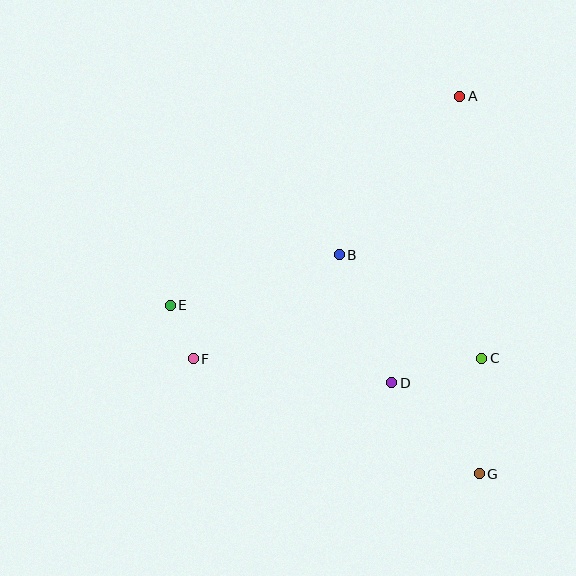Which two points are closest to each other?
Points E and F are closest to each other.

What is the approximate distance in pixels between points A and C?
The distance between A and C is approximately 263 pixels.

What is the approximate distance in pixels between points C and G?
The distance between C and G is approximately 115 pixels.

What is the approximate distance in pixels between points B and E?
The distance between B and E is approximately 176 pixels.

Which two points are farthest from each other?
Points A and G are farthest from each other.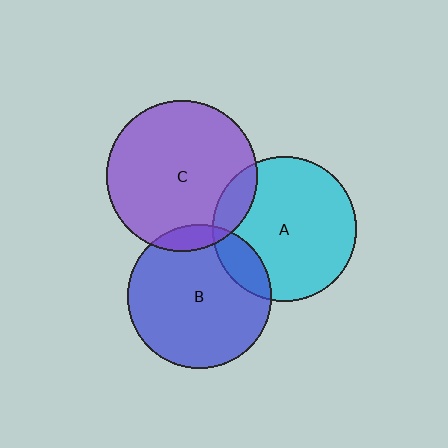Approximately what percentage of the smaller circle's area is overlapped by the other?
Approximately 15%.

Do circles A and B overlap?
Yes.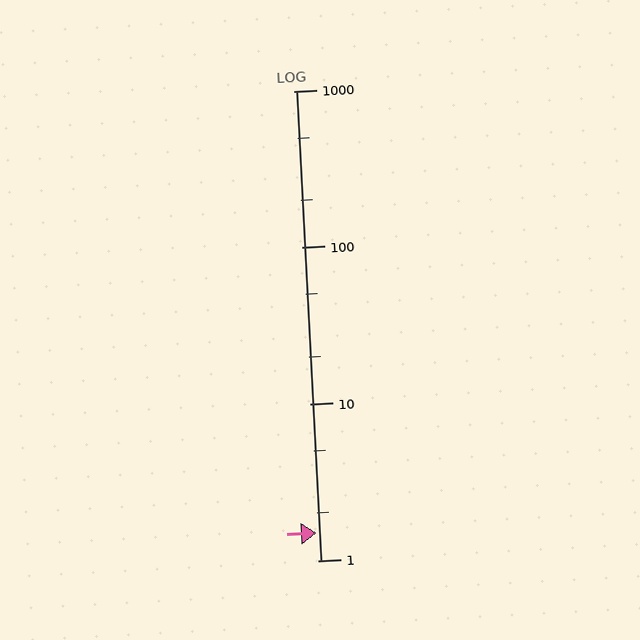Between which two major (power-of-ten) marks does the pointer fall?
The pointer is between 1 and 10.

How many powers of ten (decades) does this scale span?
The scale spans 3 decades, from 1 to 1000.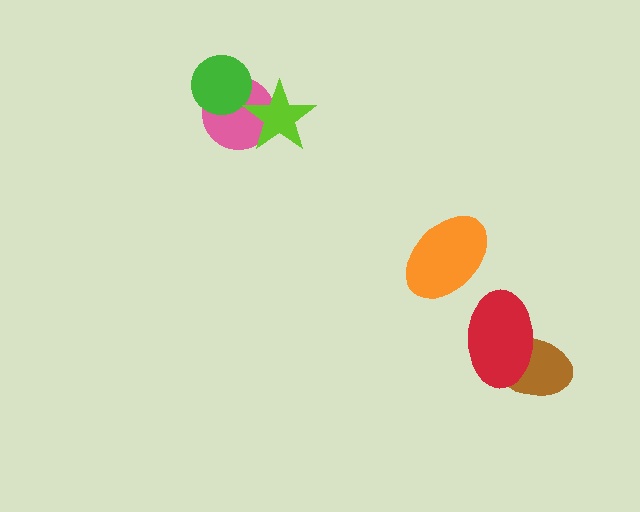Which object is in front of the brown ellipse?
The red ellipse is in front of the brown ellipse.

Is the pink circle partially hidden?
Yes, it is partially covered by another shape.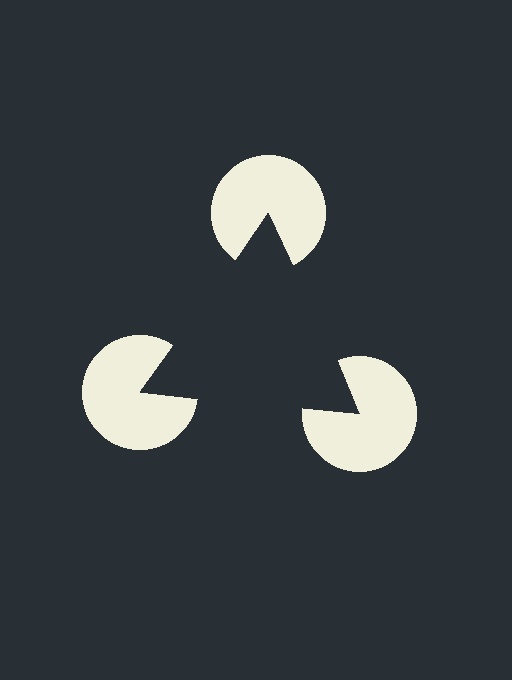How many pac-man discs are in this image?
There are 3 — one at each vertex of the illusory triangle.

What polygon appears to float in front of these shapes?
An illusory triangle — its edges are inferred from the aligned wedge cuts in the pac-man discs, not physically drawn.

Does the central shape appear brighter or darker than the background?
It typically appears slightly darker than the background, even though no actual brightness change is drawn.